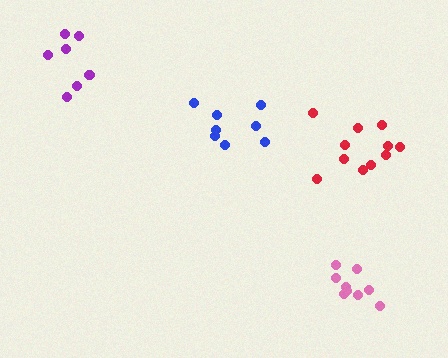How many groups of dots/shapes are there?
There are 4 groups.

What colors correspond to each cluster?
The clusters are colored: red, purple, blue, pink.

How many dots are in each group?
Group 1: 11 dots, Group 2: 7 dots, Group 3: 8 dots, Group 4: 9 dots (35 total).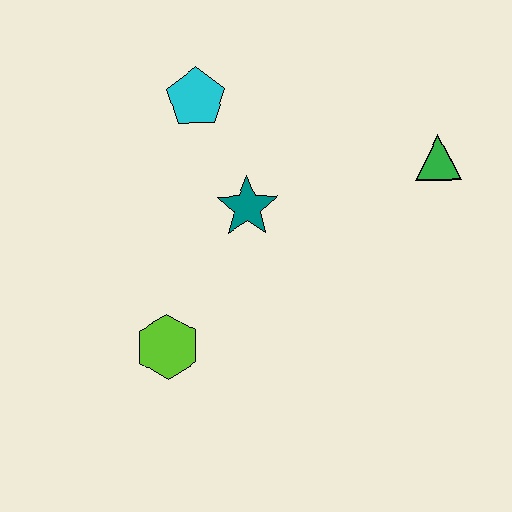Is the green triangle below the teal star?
No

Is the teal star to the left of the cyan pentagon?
No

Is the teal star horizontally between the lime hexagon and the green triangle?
Yes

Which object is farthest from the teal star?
The green triangle is farthest from the teal star.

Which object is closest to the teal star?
The cyan pentagon is closest to the teal star.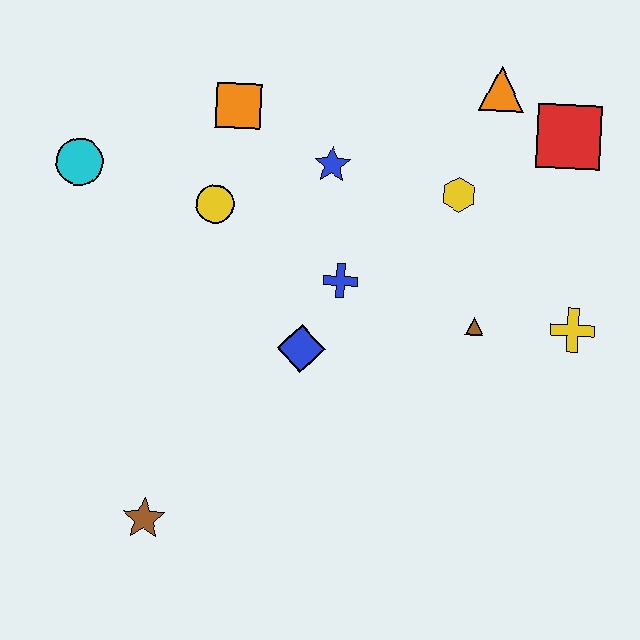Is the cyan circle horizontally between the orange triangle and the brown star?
No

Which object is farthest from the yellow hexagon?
The brown star is farthest from the yellow hexagon.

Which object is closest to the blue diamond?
The blue cross is closest to the blue diamond.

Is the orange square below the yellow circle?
No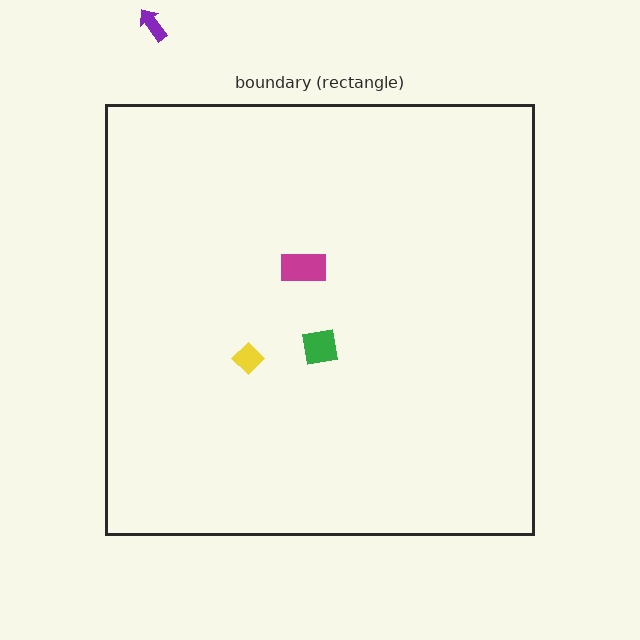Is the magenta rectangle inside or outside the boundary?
Inside.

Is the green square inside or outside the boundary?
Inside.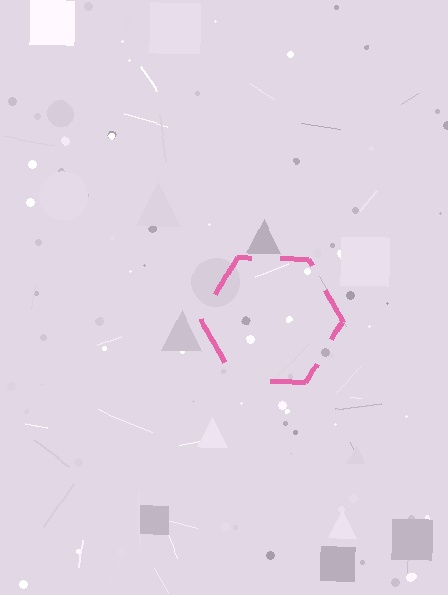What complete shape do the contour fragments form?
The contour fragments form a hexagon.